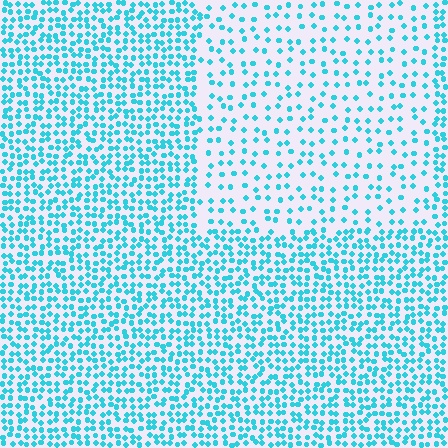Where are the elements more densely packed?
The elements are more densely packed outside the rectangle boundary.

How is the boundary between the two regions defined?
The boundary is defined by a change in element density (approximately 2.2x ratio). All elements are the same color, size, and shape.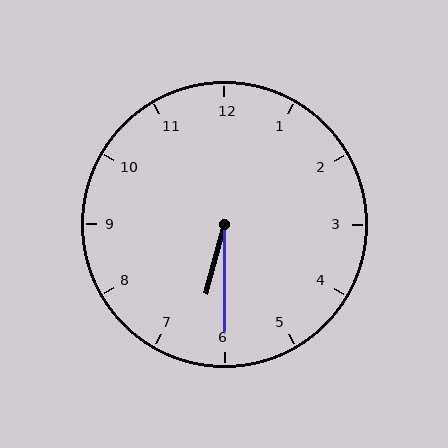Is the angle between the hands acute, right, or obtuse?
It is acute.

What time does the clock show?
6:30.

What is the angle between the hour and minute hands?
Approximately 15 degrees.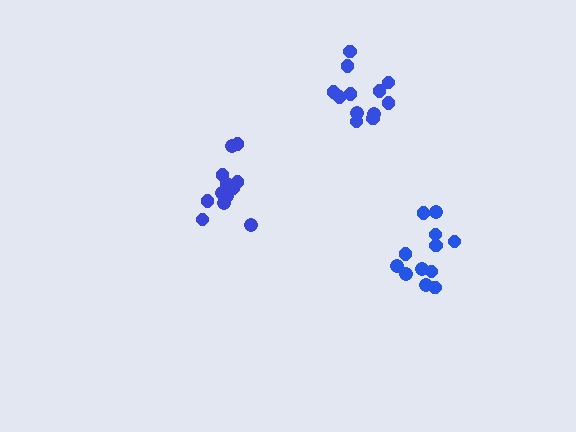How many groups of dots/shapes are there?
There are 3 groups.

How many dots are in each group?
Group 1: 13 dots, Group 2: 13 dots, Group 3: 12 dots (38 total).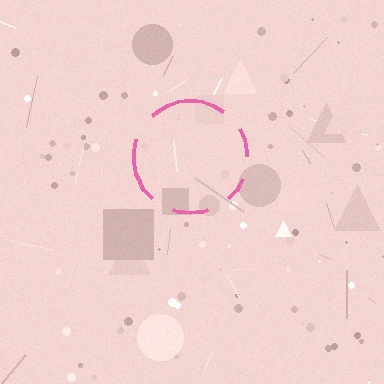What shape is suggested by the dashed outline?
The dashed outline suggests a circle.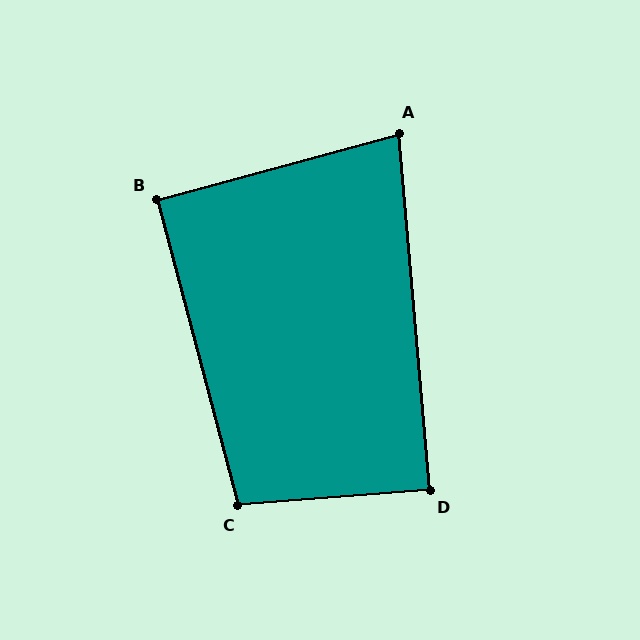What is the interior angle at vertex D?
Approximately 90 degrees (approximately right).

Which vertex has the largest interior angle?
C, at approximately 100 degrees.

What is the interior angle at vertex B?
Approximately 90 degrees (approximately right).